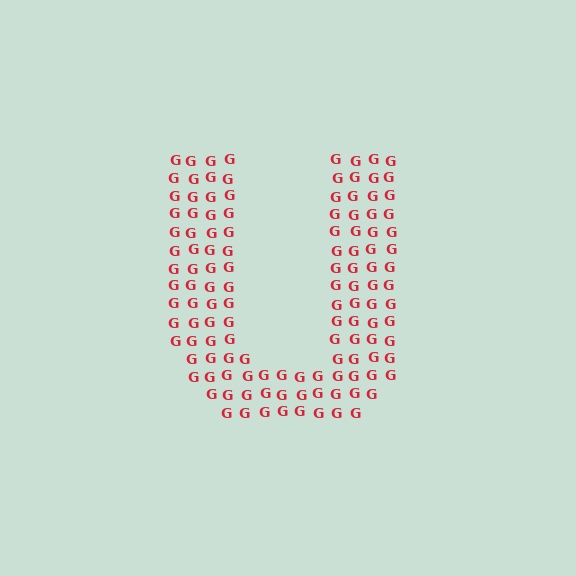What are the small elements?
The small elements are letter G's.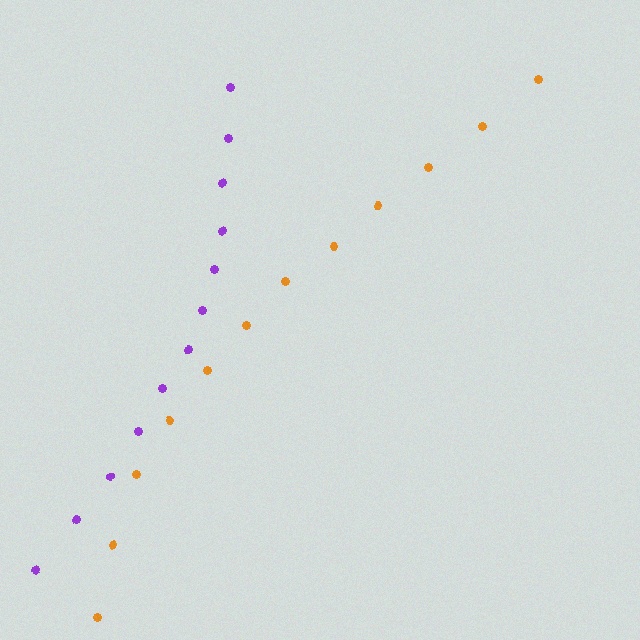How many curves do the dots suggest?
There are 2 distinct paths.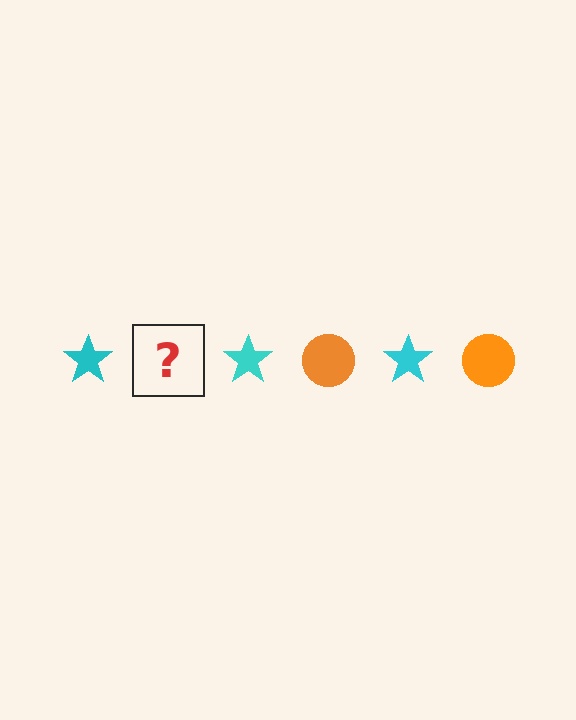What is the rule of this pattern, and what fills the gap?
The rule is that the pattern alternates between cyan star and orange circle. The gap should be filled with an orange circle.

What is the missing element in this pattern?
The missing element is an orange circle.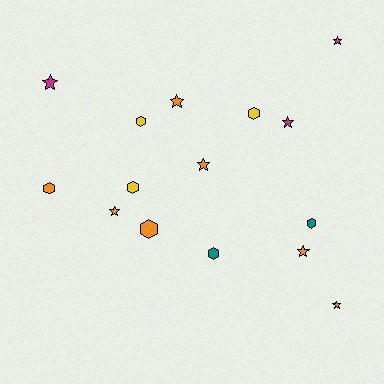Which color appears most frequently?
Orange, with 7 objects.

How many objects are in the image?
There are 15 objects.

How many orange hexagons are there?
There are 2 orange hexagons.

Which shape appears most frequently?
Star, with 8 objects.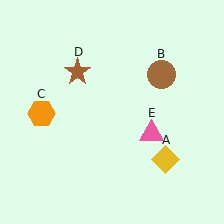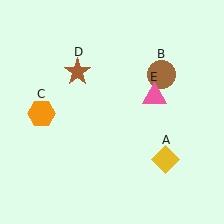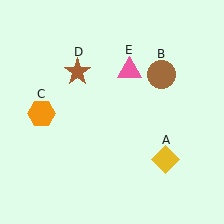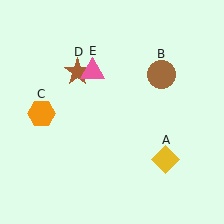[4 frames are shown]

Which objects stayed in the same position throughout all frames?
Yellow diamond (object A) and brown circle (object B) and orange hexagon (object C) and brown star (object D) remained stationary.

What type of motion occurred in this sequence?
The pink triangle (object E) rotated counterclockwise around the center of the scene.